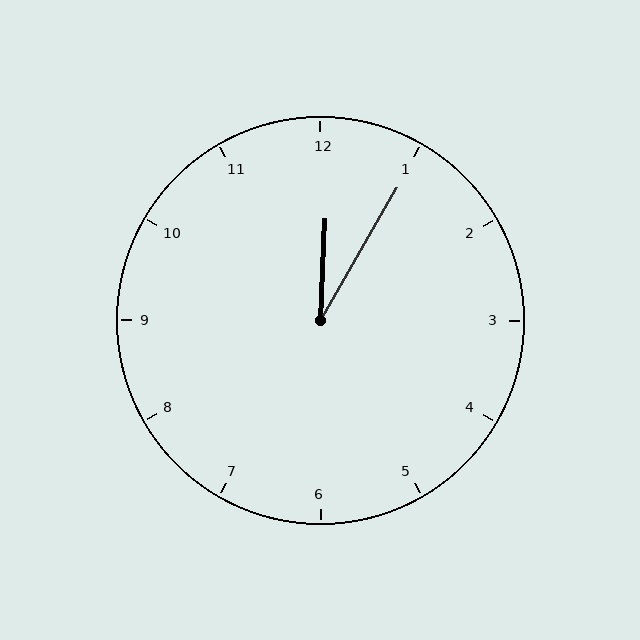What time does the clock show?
12:05.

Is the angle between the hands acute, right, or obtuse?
It is acute.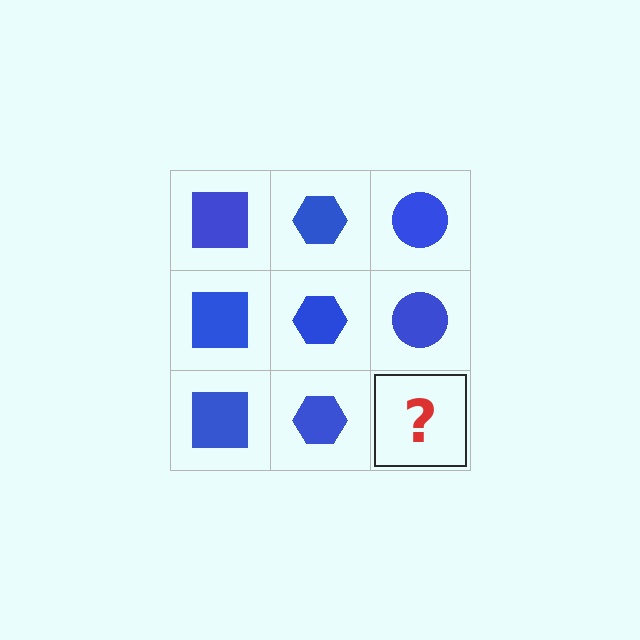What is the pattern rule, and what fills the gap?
The rule is that each column has a consistent shape. The gap should be filled with a blue circle.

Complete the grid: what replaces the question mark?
The question mark should be replaced with a blue circle.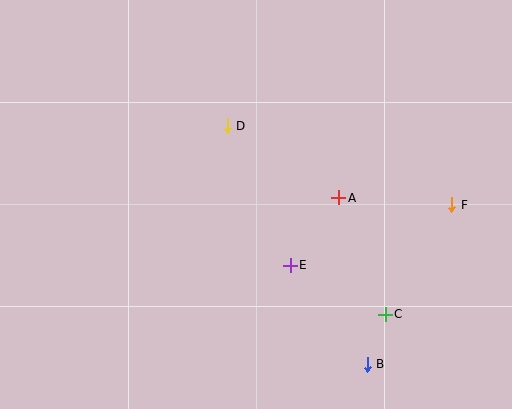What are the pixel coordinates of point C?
Point C is at (385, 314).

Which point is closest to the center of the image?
Point E at (290, 265) is closest to the center.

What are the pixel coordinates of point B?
Point B is at (367, 364).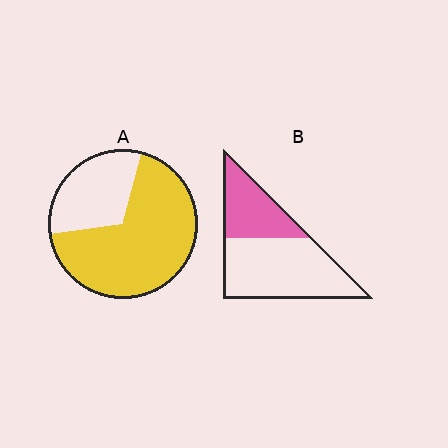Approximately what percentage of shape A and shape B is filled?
A is approximately 70% and B is approximately 35%.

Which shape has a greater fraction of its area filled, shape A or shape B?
Shape A.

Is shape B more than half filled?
No.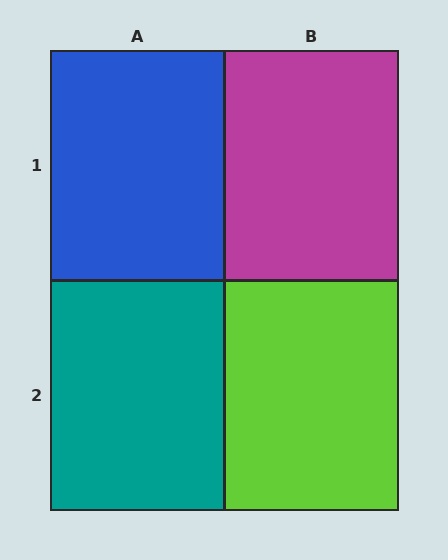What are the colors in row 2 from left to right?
Teal, lime.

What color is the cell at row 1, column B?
Magenta.